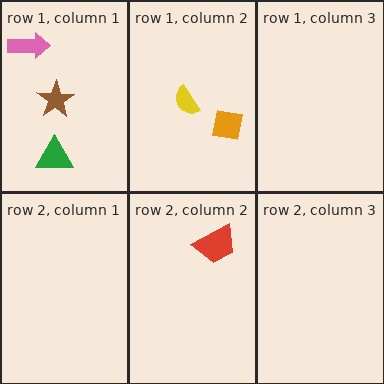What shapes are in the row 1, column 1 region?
The green triangle, the pink arrow, the brown star.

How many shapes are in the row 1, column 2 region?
2.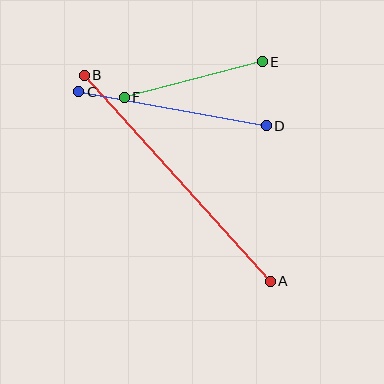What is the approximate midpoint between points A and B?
The midpoint is at approximately (177, 178) pixels.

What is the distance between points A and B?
The distance is approximately 278 pixels.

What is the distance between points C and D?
The distance is approximately 191 pixels.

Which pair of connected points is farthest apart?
Points A and B are farthest apart.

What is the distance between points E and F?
The distance is approximately 142 pixels.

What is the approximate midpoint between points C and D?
The midpoint is at approximately (173, 109) pixels.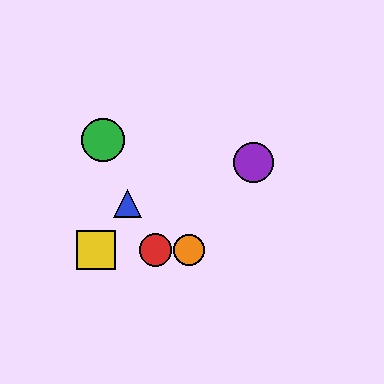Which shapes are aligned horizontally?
The red circle, the yellow square, the orange circle are aligned horizontally.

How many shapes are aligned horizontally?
3 shapes (the red circle, the yellow square, the orange circle) are aligned horizontally.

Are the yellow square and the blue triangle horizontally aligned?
No, the yellow square is at y≈250 and the blue triangle is at y≈204.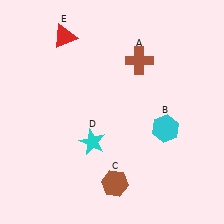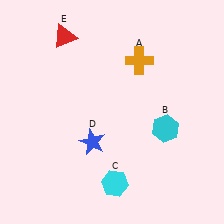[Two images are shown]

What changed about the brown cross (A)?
In Image 1, A is brown. In Image 2, it changed to orange.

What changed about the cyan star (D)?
In Image 1, D is cyan. In Image 2, it changed to blue.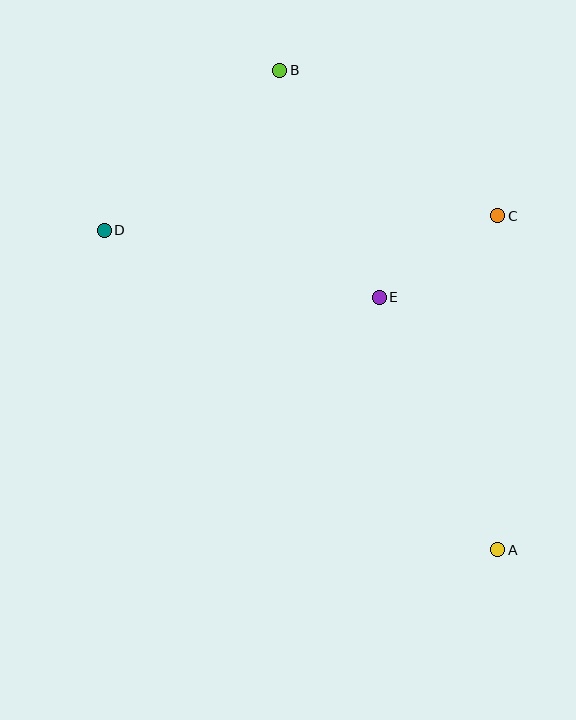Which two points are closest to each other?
Points C and E are closest to each other.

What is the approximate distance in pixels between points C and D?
The distance between C and D is approximately 393 pixels.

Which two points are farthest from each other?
Points A and B are farthest from each other.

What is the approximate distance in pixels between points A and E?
The distance between A and E is approximately 279 pixels.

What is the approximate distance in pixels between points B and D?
The distance between B and D is approximately 237 pixels.